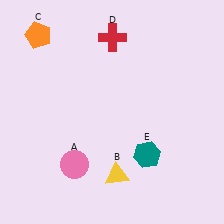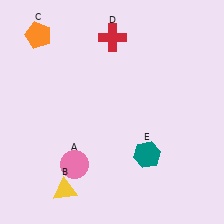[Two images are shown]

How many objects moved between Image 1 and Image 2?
1 object moved between the two images.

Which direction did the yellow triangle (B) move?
The yellow triangle (B) moved left.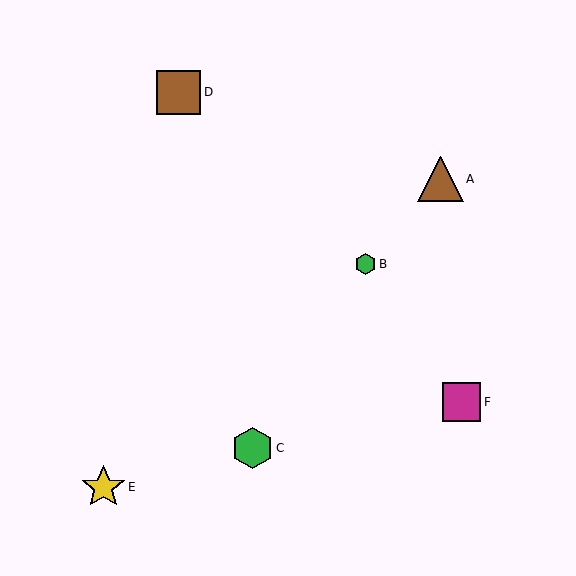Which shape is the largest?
The brown triangle (labeled A) is the largest.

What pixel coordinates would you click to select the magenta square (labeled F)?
Click at (462, 402) to select the magenta square F.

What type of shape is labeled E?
Shape E is a yellow star.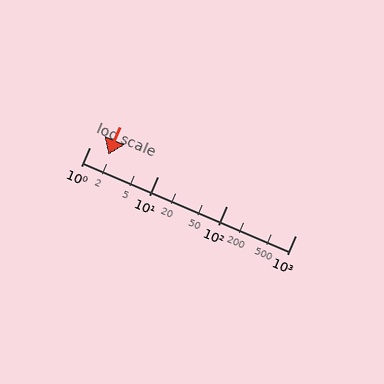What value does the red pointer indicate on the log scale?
The pointer indicates approximately 1.9.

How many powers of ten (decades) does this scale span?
The scale spans 3 decades, from 1 to 1000.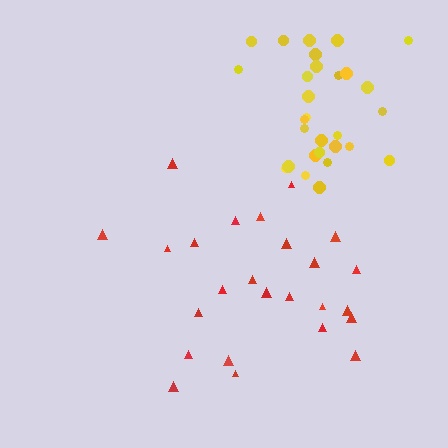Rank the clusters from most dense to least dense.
yellow, red.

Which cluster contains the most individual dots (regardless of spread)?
Yellow (29).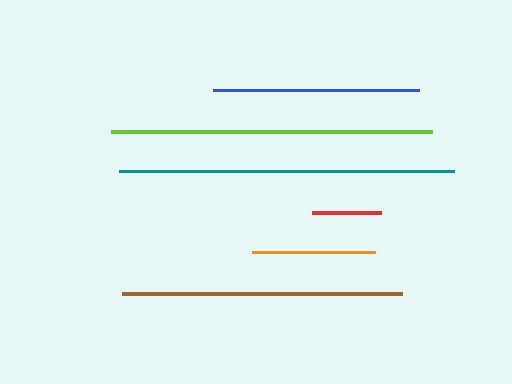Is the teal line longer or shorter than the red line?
The teal line is longer than the red line.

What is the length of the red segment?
The red segment is approximately 69 pixels long.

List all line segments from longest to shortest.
From longest to shortest: teal, lime, brown, blue, orange, red.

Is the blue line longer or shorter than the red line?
The blue line is longer than the red line.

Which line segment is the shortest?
The red line is the shortest at approximately 69 pixels.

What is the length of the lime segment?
The lime segment is approximately 321 pixels long.